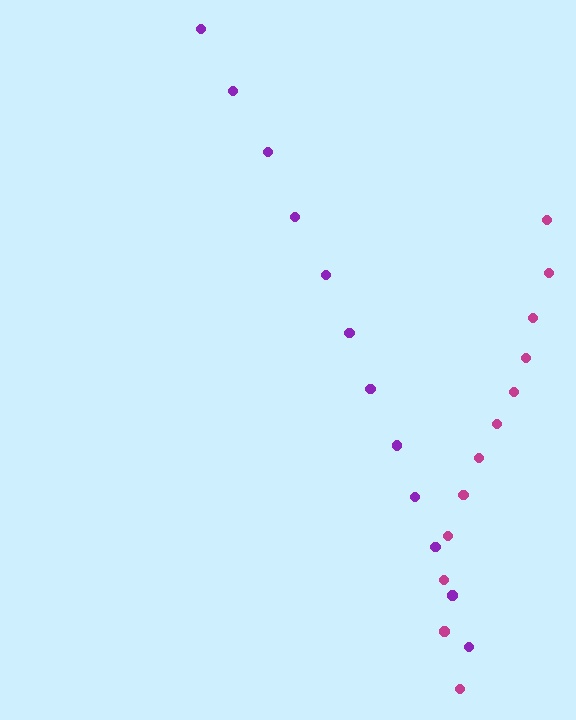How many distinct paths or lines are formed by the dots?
There are 2 distinct paths.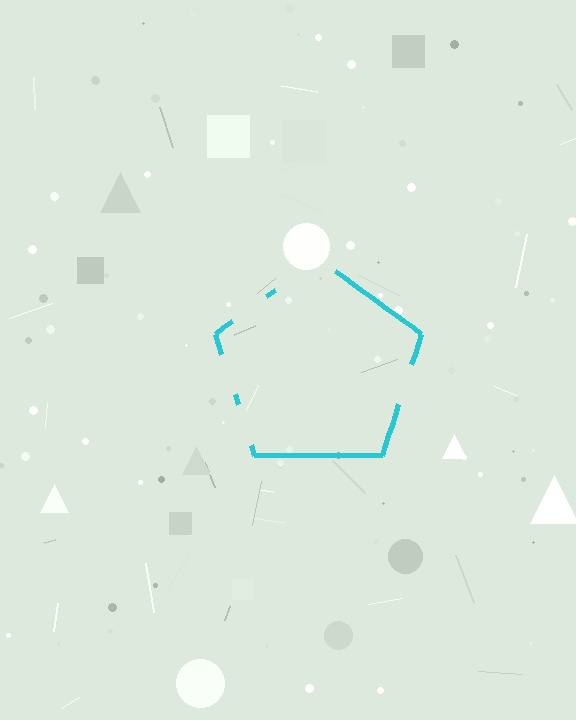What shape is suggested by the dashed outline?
The dashed outline suggests a pentagon.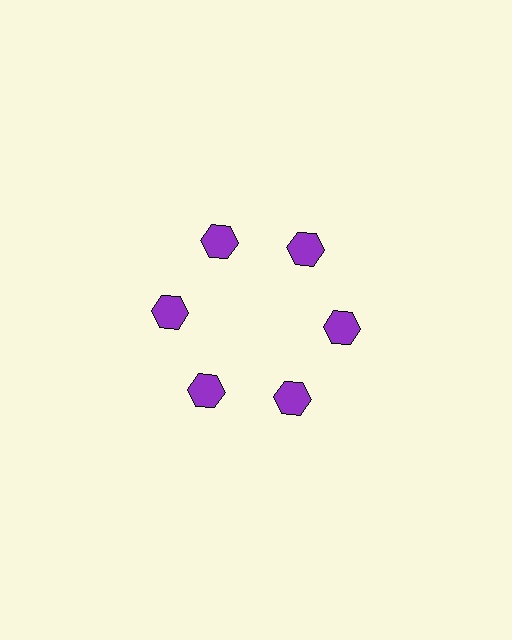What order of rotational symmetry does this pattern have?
This pattern has 6-fold rotational symmetry.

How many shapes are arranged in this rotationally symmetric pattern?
There are 6 shapes, arranged in 6 groups of 1.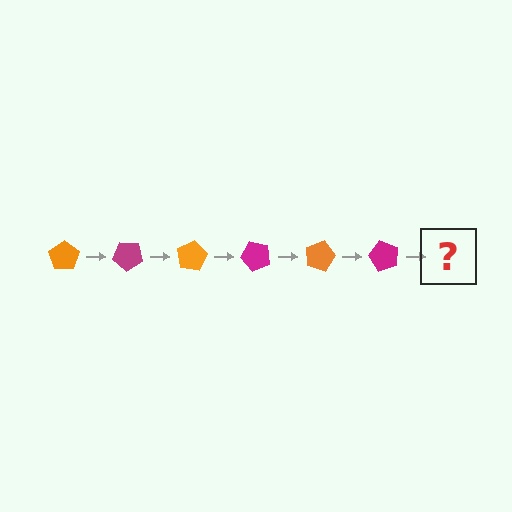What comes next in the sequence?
The next element should be an orange pentagon, rotated 240 degrees from the start.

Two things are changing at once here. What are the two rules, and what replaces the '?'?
The two rules are that it rotates 40 degrees each step and the color cycles through orange and magenta. The '?' should be an orange pentagon, rotated 240 degrees from the start.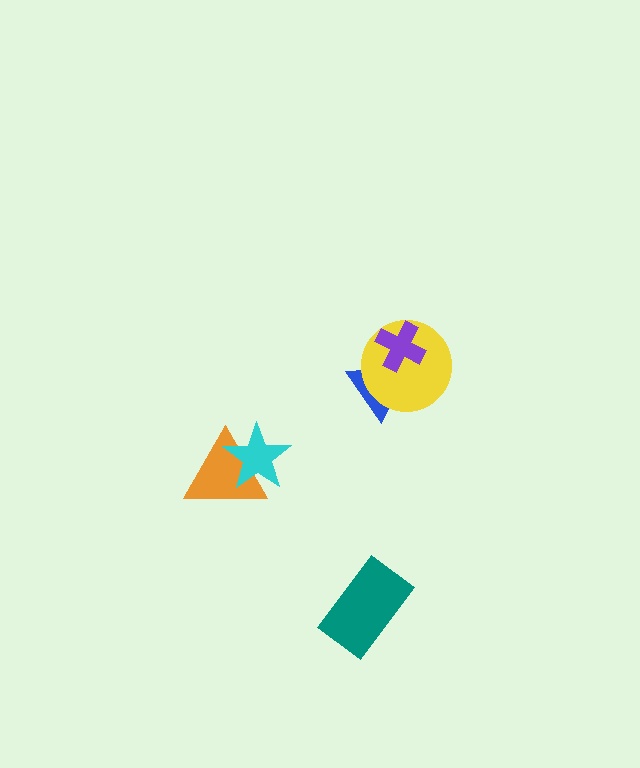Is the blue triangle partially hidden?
Yes, it is partially covered by another shape.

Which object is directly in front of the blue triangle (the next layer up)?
The yellow circle is directly in front of the blue triangle.